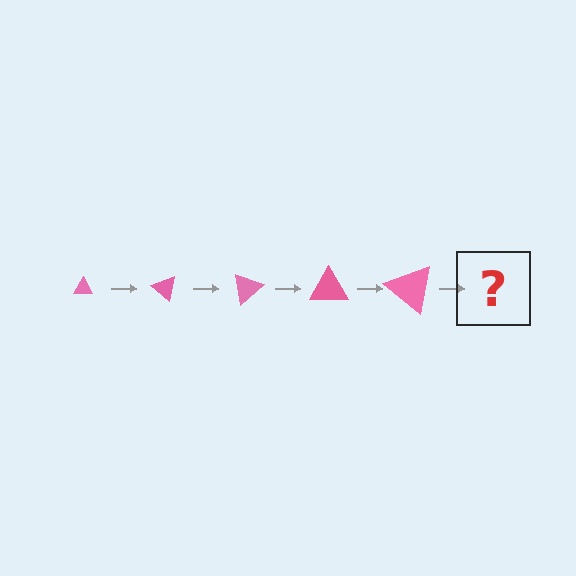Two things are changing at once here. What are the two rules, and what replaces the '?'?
The two rules are that the triangle grows larger each step and it rotates 40 degrees each step. The '?' should be a triangle, larger than the previous one and rotated 200 degrees from the start.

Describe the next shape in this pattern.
It should be a triangle, larger than the previous one and rotated 200 degrees from the start.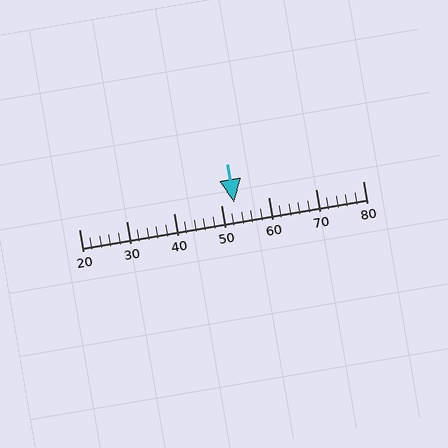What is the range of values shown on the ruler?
The ruler shows values from 20 to 80.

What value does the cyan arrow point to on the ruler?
The cyan arrow points to approximately 53.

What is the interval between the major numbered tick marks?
The major tick marks are spaced 10 units apart.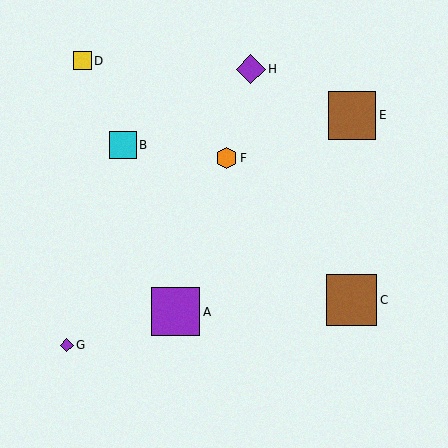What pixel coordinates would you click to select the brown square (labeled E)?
Click at (352, 115) to select the brown square E.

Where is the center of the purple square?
The center of the purple square is at (176, 312).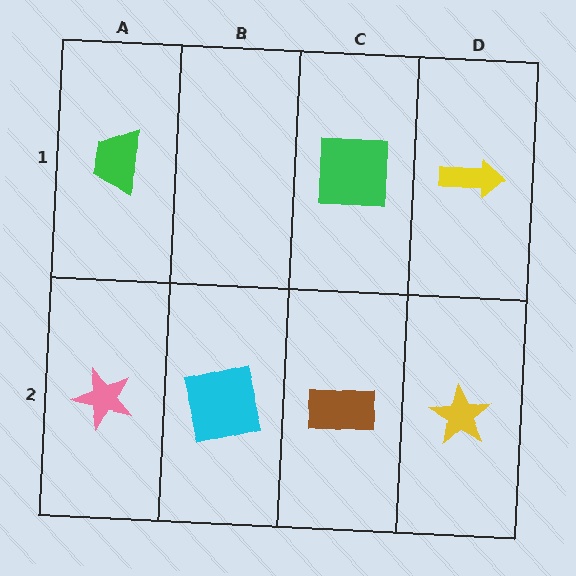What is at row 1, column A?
A green trapezoid.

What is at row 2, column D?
A yellow star.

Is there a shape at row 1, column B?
No, that cell is empty.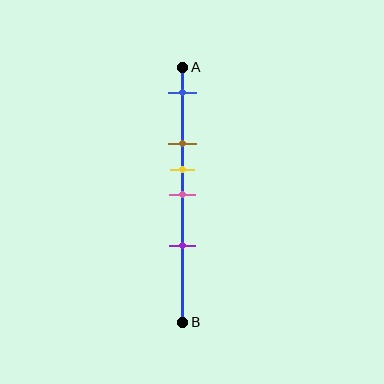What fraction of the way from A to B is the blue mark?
The blue mark is approximately 10% (0.1) of the way from A to B.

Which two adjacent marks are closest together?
The yellow and pink marks are the closest adjacent pair.